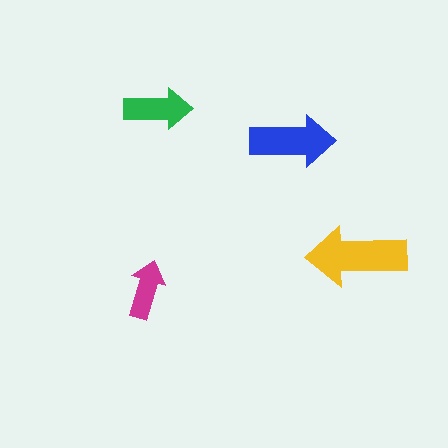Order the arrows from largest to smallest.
the yellow one, the blue one, the green one, the magenta one.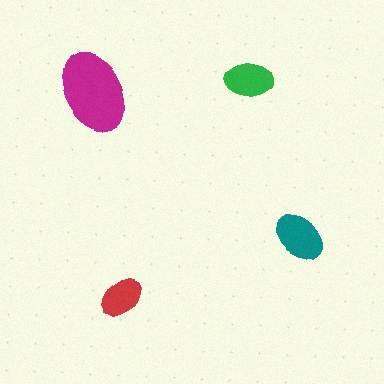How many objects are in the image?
There are 4 objects in the image.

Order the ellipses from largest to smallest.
the magenta one, the teal one, the green one, the red one.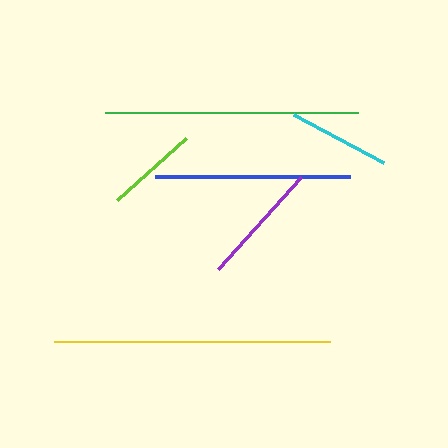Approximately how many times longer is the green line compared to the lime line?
The green line is approximately 2.7 times the length of the lime line.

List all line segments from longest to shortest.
From longest to shortest: yellow, green, blue, purple, cyan, lime.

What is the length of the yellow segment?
The yellow segment is approximately 276 pixels long.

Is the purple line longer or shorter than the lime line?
The purple line is longer than the lime line.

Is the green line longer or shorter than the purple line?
The green line is longer than the purple line.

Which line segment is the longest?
The yellow line is the longest at approximately 276 pixels.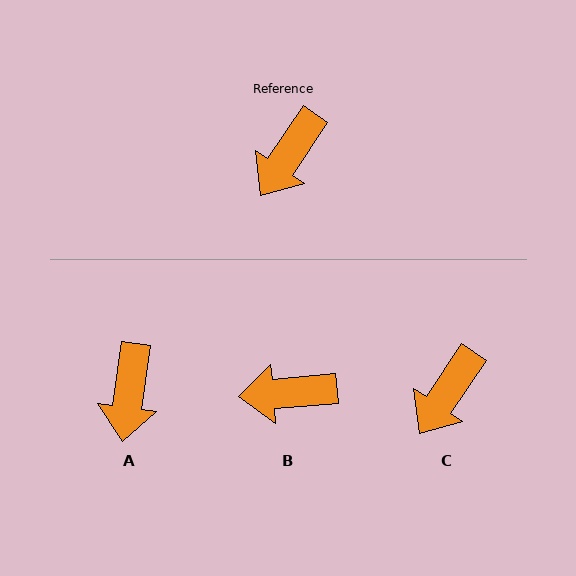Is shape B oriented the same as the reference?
No, it is off by about 51 degrees.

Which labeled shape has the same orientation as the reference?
C.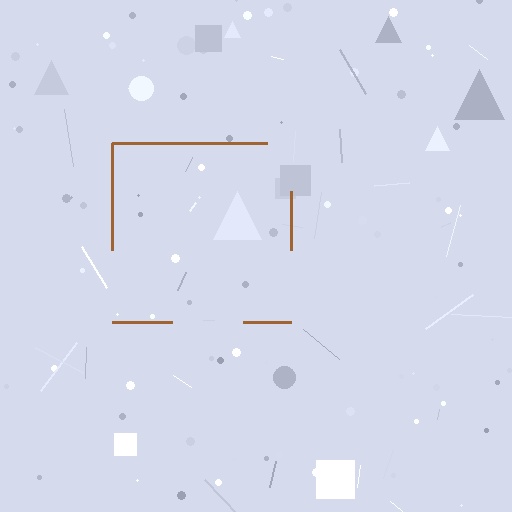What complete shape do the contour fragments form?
The contour fragments form a square.